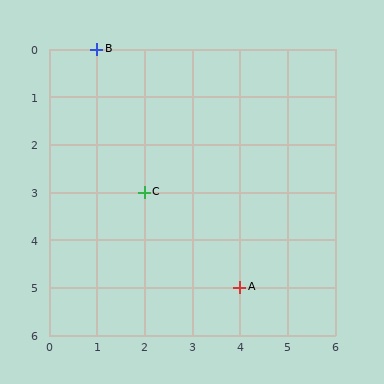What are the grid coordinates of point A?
Point A is at grid coordinates (4, 5).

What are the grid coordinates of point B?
Point B is at grid coordinates (1, 0).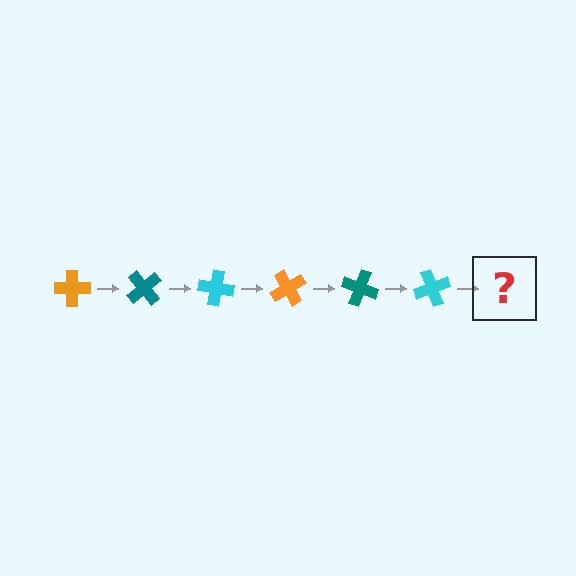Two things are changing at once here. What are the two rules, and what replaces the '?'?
The two rules are that it rotates 50 degrees each step and the color cycles through orange, teal, and cyan. The '?' should be an orange cross, rotated 300 degrees from the start.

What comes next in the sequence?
The next element should be an orange cross, rotated 300 degrees from the start.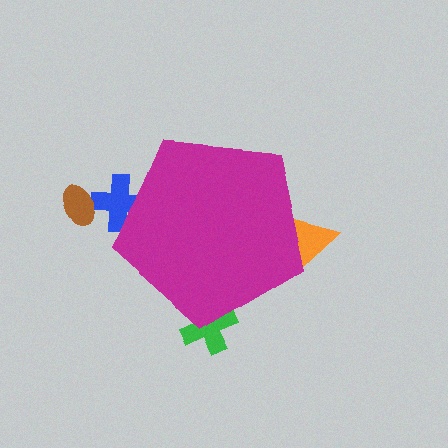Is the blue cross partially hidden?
Yes, the blue cross is partially hidden behind the magenta pentagon.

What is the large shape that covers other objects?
A magenta pentagon.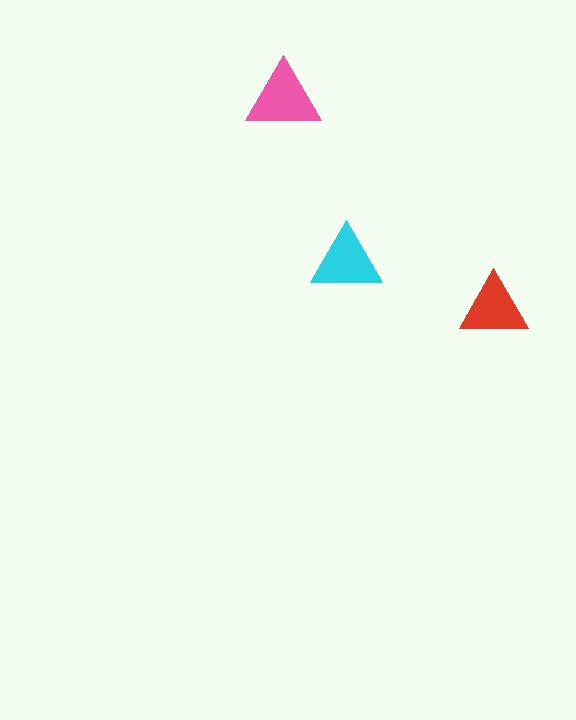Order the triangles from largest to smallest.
the pink one, the cyan one, the red one.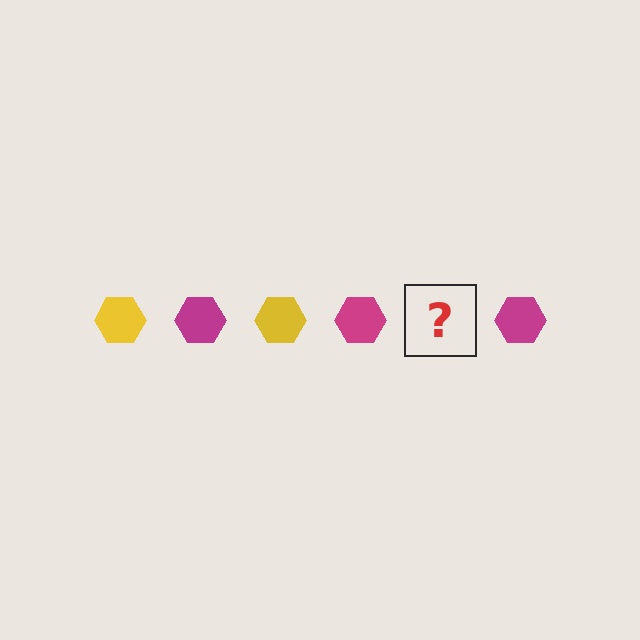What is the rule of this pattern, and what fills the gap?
The rule is that the pattern cycles through yellow, magenta hexagons. The gap should be filled with a yellow hexagon.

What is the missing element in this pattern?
The missing element is a yellow hexagon.